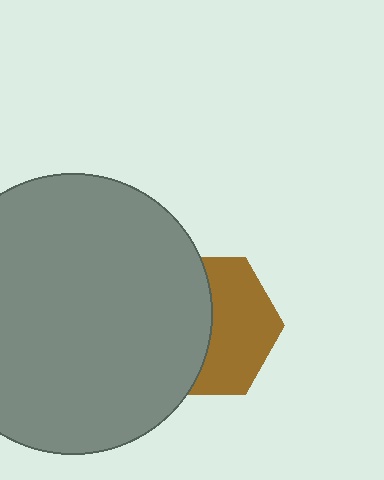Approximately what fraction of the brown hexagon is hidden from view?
Roughly 51% of the brown hexagon is hidden behind the gray circle.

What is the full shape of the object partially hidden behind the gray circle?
The partially hidden object is a brown hexagon.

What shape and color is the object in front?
The object in front is a gray circle.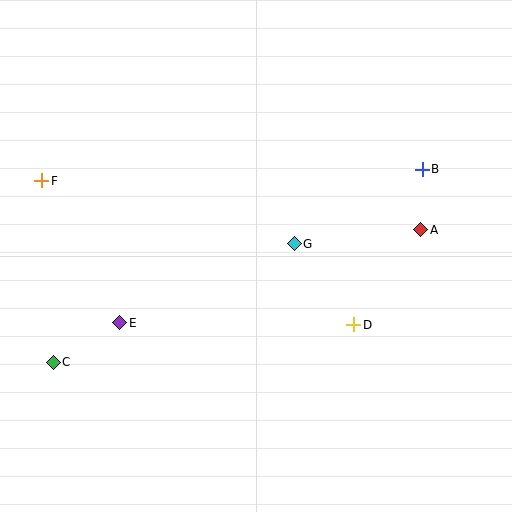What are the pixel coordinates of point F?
Point F is at (42, 181).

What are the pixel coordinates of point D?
Point D is at (354, 325).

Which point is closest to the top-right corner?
Point B is closest to the top-right corner.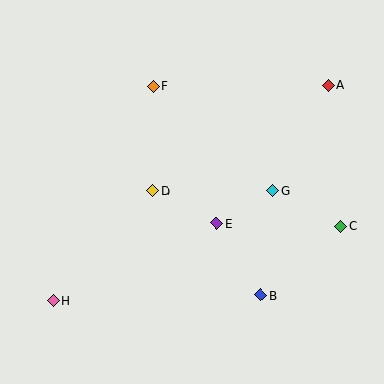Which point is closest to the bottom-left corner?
Point H is closest to the bottom-left corner.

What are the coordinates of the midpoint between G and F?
The midpoint between G and F is at (213, 138).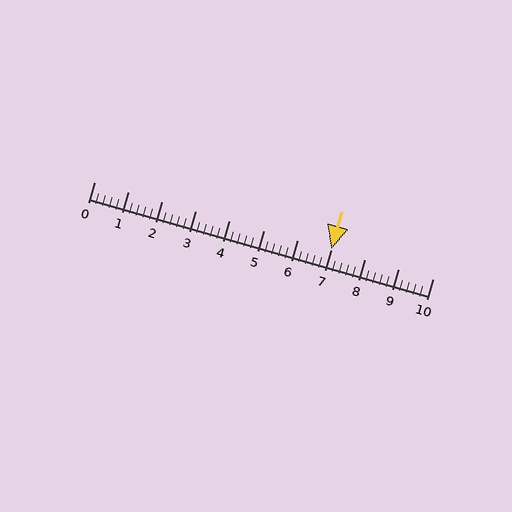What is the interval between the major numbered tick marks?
The major tick marks are spaced 1 units apart.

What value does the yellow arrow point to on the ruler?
The yellow arrow points to approximately 7.0.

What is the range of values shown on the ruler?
The ruler shows values from 0 to 10.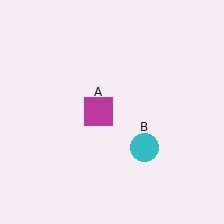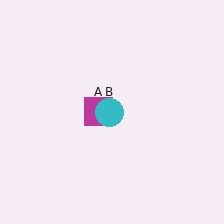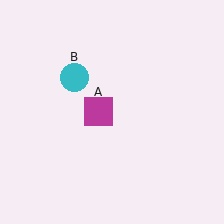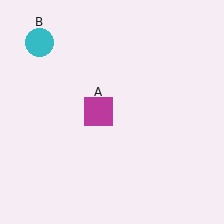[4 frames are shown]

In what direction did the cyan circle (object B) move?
The cyan circle (object B) moved up and to the left.